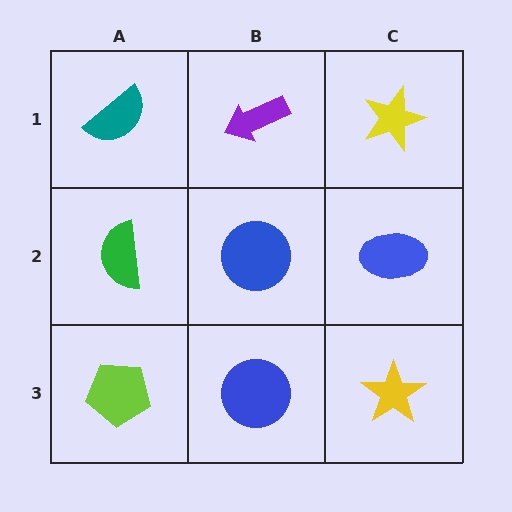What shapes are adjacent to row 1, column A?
A green semicircle (row 2, column A), a purple arrow (row 1, column B).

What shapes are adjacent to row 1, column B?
A blue circle (row 2, column B), a teal semicircle (row 1, column A), a yellow star (row 1, column C).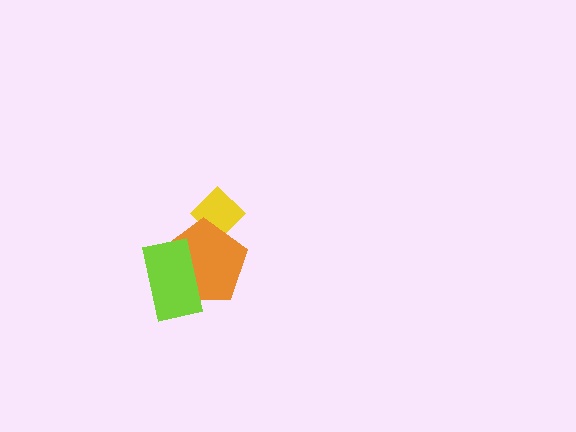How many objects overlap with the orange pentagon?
2 objects overlap with the orange pentagon.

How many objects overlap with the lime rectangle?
1 object overlaps with the lime rectangle.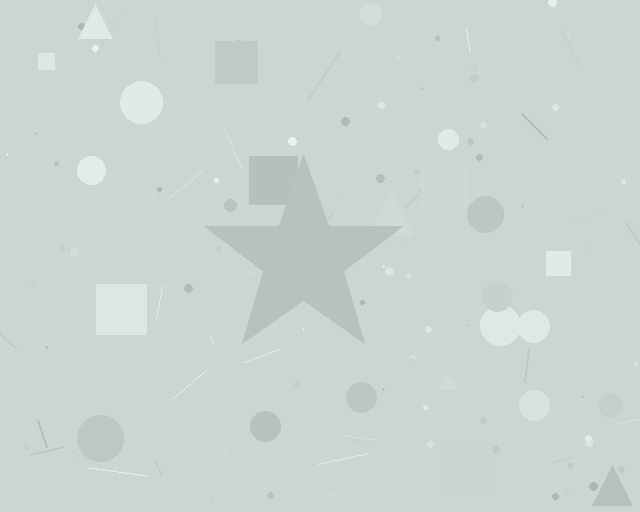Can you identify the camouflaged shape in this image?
The camouflaged shape is a star.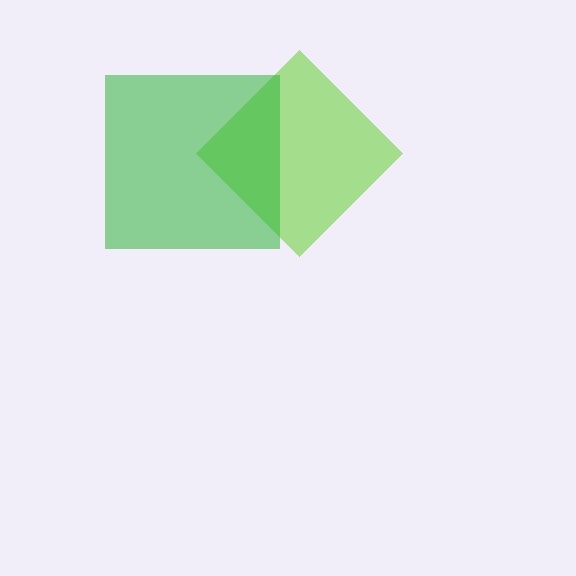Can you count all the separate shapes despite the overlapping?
Yes, there are 2 separate shapes.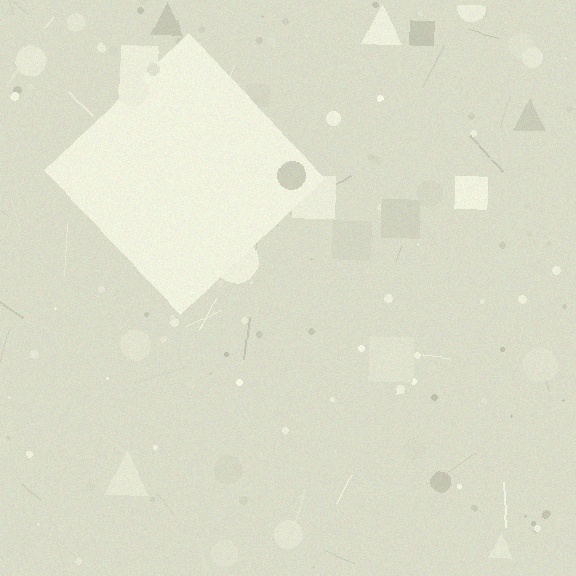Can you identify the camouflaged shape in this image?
The camouflaged shape is a diamond.